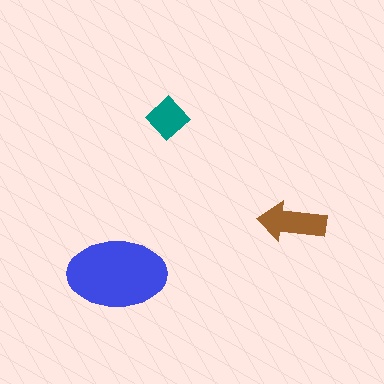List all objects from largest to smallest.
The blue ellipse, the brown arrow, the teal diamond.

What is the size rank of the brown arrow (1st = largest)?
2nd.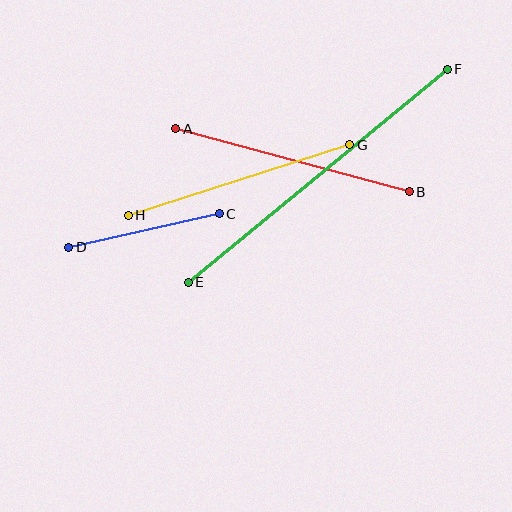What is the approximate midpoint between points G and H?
The midpoint is at approximately (239, 180) pixels.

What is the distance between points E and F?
The distance is approximately 335 pixels.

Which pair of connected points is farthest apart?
Points E and F are farthest apart.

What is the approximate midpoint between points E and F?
The midpoint is at approximately (318, 176) pixels.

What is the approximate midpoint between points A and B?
The midpoint is at approximately (292, 160) pixels.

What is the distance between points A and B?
The distance is approximately 242 pixels.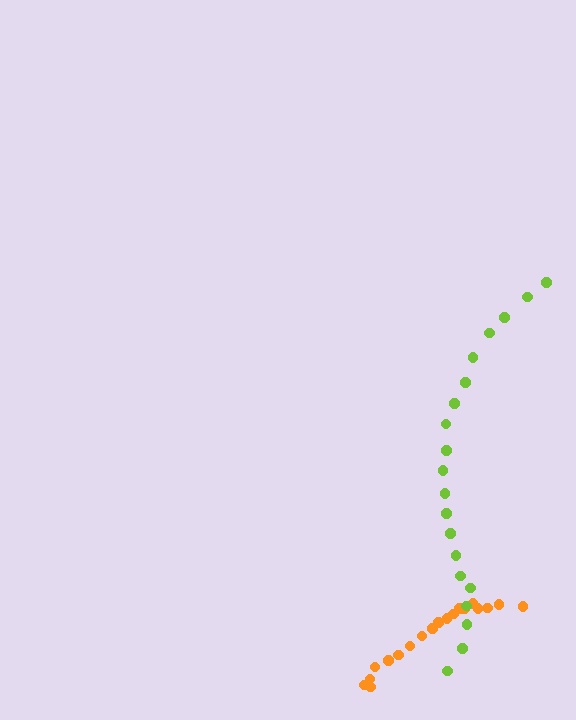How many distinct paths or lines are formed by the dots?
There are 2 distinct paths.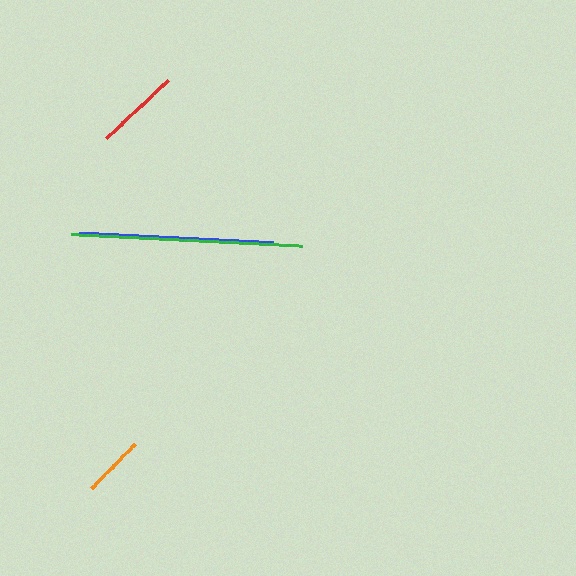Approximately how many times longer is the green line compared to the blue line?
The green line is approximately 1.2 times the length of the blue line.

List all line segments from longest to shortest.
From longest to shortest: green, blue, red, orange.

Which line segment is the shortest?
The orange line is the shortest at approximately 63 pixels.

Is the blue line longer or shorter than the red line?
The blue line is longer than the red line.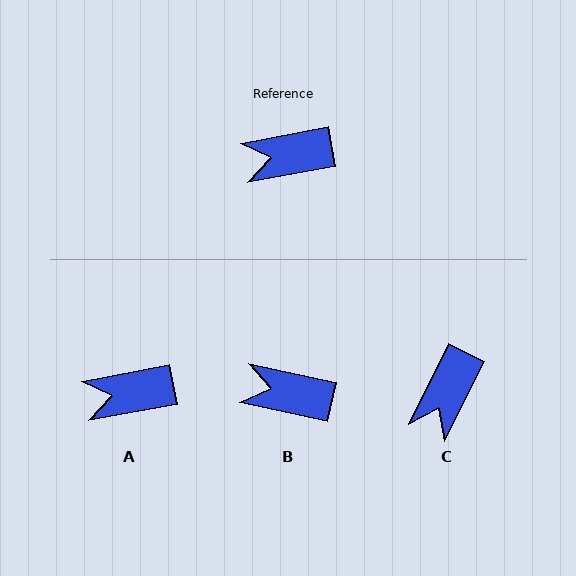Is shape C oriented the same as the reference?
No, it is off by about 53 degrees.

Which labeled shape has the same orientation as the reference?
A.